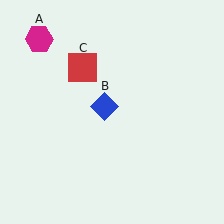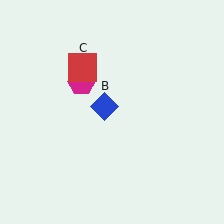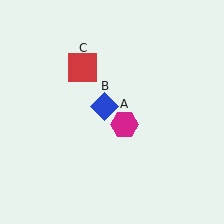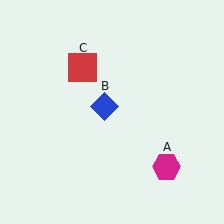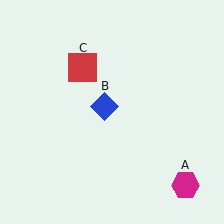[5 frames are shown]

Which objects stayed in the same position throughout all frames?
Blue diamond (object B) and red square (object C) remained stationary.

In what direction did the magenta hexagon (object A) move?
The magenta hexagon (object A) moved down and to the right.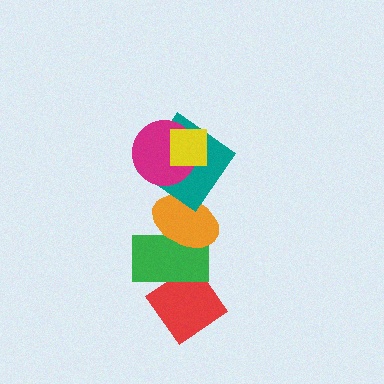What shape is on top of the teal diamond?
The magenta circle is on top of the teal diamond.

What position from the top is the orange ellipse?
The orange ellipse is 4th from the top.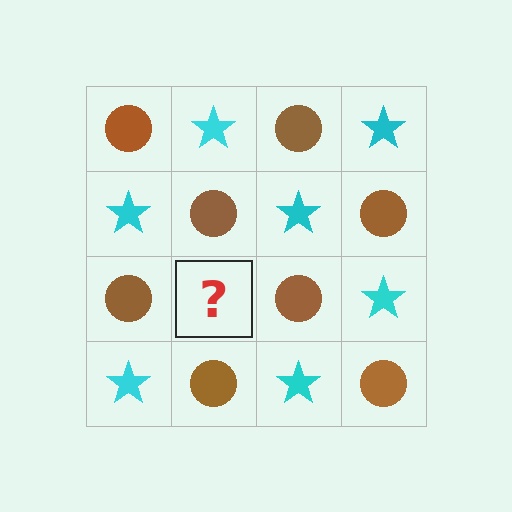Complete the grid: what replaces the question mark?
The question mark should be replaced with a cyan star.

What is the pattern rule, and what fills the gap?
The rule is that it alternates brown circle and cyan star in a checkerboard pattern. The gap should be filled with a cyan star.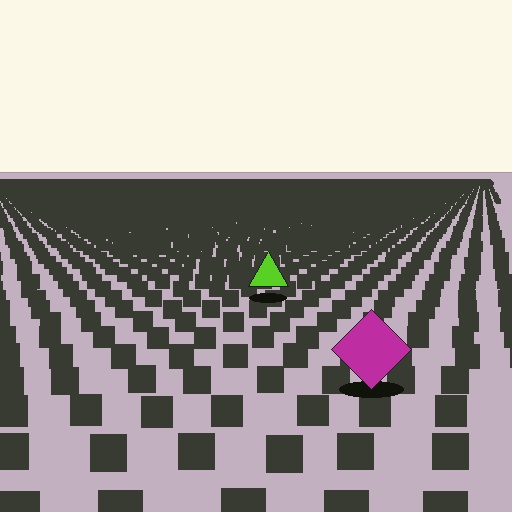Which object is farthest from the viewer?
The lime triangle is farthest from the viewer. It appears smaller and the ground texture around it is denser.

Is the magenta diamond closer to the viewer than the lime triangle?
Yes. The magenta diamond is closer — you can tell from the texture gradient: the ground texture is coarser near it.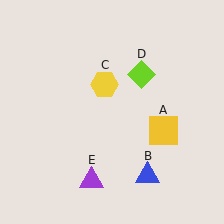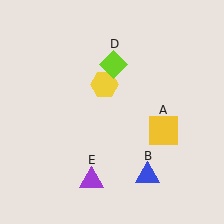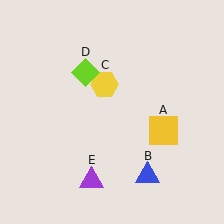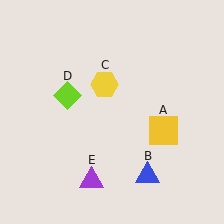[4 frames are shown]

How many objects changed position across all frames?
1 object changed position: lime diamond (object D).